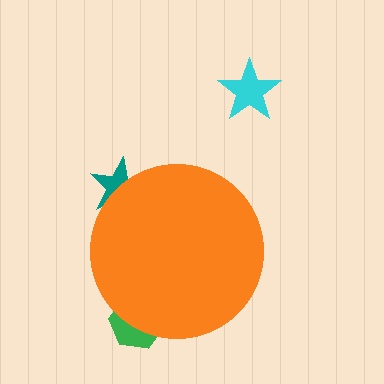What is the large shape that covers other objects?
An orange circle.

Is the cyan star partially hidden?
No, the cyan star is fully visible.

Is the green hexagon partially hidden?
Yes, the green hexagon is partially hidden behind the orange circle.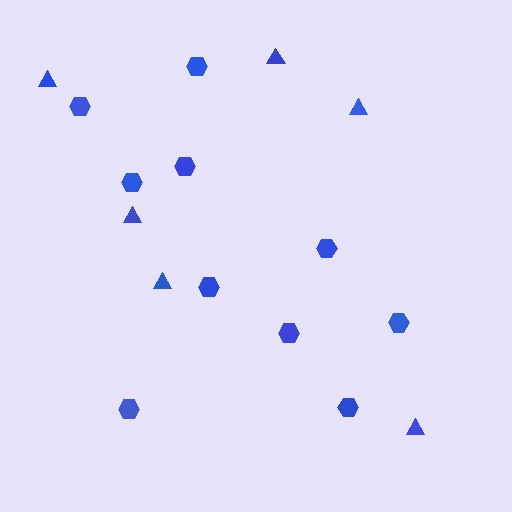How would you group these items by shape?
There are 2 groups: one group of hexagons (10) and one group of triangles (6).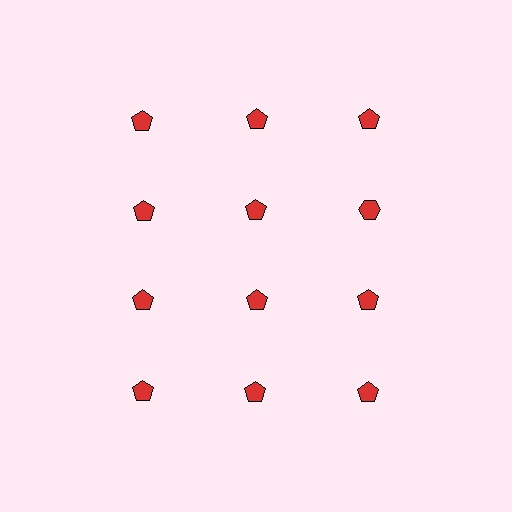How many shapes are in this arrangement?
There are 12 shapes arranged in a grid pattern.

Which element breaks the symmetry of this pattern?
The red hexagon in the second row, center column breaks the symmetry. All other shapes are red pentagons.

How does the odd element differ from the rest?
It has a different shape: hexagon instead of pentagon.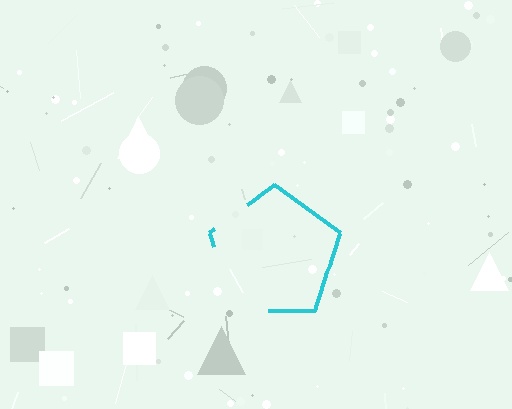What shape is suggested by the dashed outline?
The dashed outline suggests a pentagon.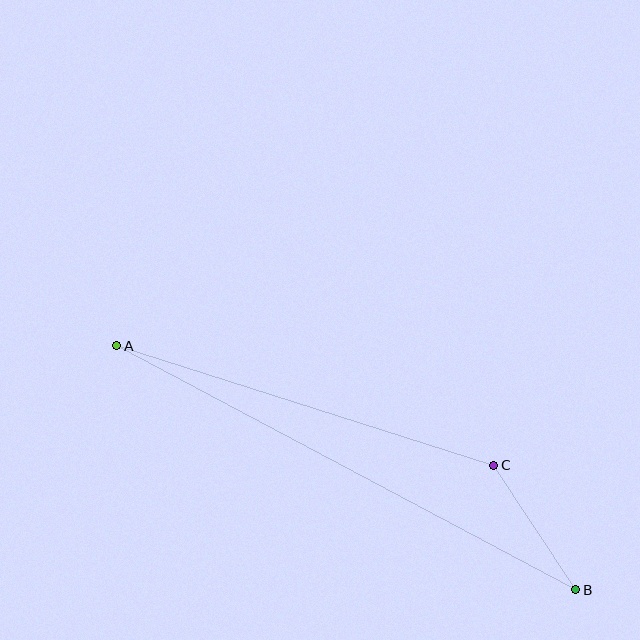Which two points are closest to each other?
Points B and C are closest to each other.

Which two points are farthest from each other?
Points A and B are farthest from each other.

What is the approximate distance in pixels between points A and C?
The distance between A and C is approximately 396 pixels.